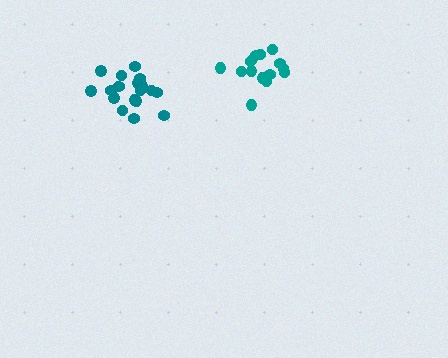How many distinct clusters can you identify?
There are 2 distinct clusters.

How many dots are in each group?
Group 1: 16 dots, Group 2: 19 dots (35 total).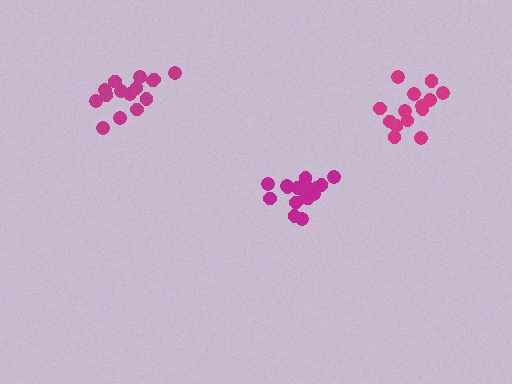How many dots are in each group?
Group 1: 14 dots, Group 2: 18 dots, Group 3: 15 dots (47 total).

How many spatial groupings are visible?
There are 3 spatial groupings.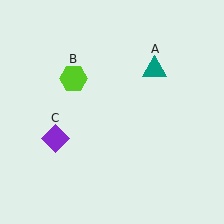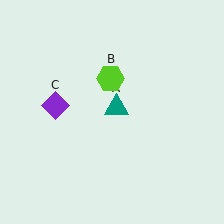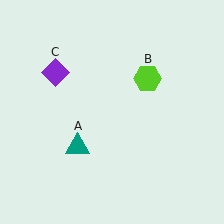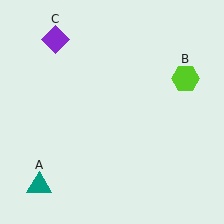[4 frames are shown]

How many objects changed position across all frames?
3 objects changed position: teal triangle (object A), lime hexagon (object B), purple diamond (object C).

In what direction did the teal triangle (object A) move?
The teal triangle (object A) moved down and to the left.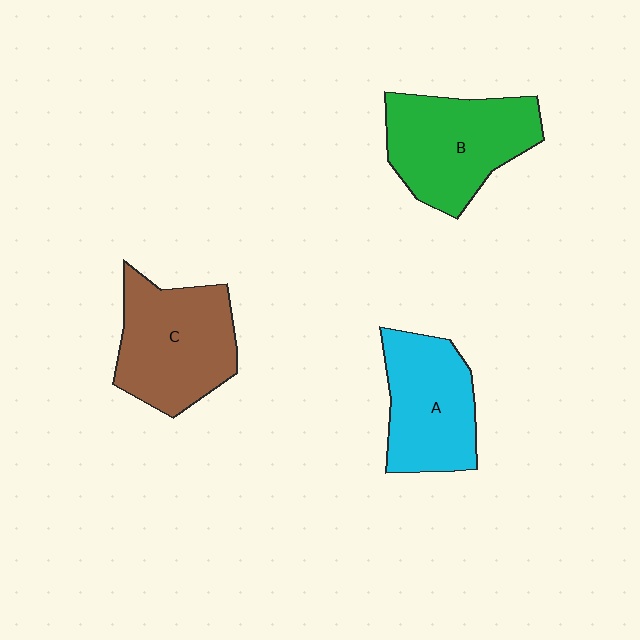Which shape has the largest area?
Shape B (green).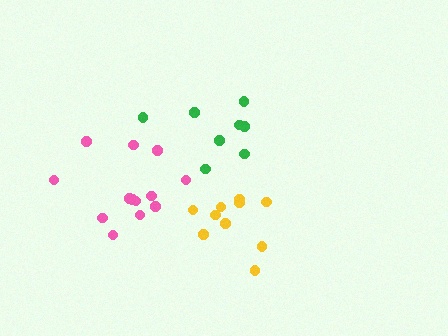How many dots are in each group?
Group 1: 13 dots, Group 2: 10 dots, Group 3: 8 dots (31 total).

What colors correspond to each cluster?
The clusters are colored: pink, yellow, green.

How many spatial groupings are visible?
There are 3 spatial groupings.